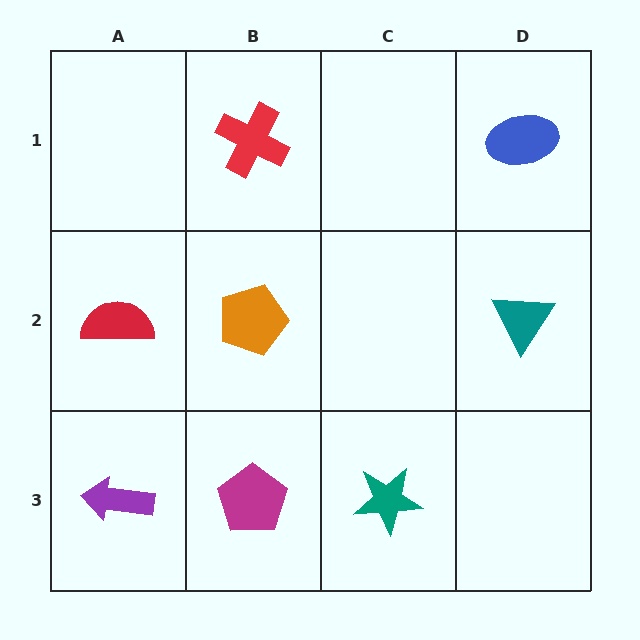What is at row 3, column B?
A magenta pentagon.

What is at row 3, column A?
A purple arrow.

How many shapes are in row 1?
2 shapes.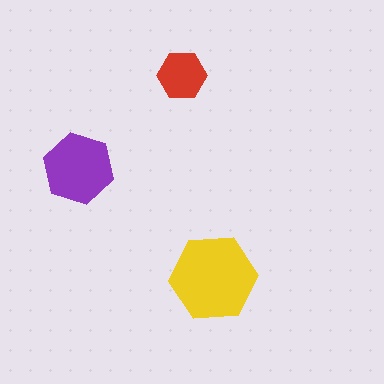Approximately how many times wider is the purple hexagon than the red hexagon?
About 1.5 times wider.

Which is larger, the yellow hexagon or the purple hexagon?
The yellow one.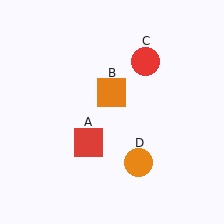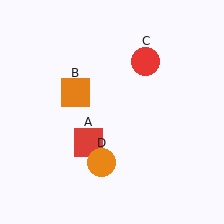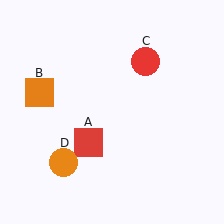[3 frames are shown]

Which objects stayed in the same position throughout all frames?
Red square (object A) and red circle (object C) remained stationary.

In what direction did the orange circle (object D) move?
The orange circle (object D) moved left.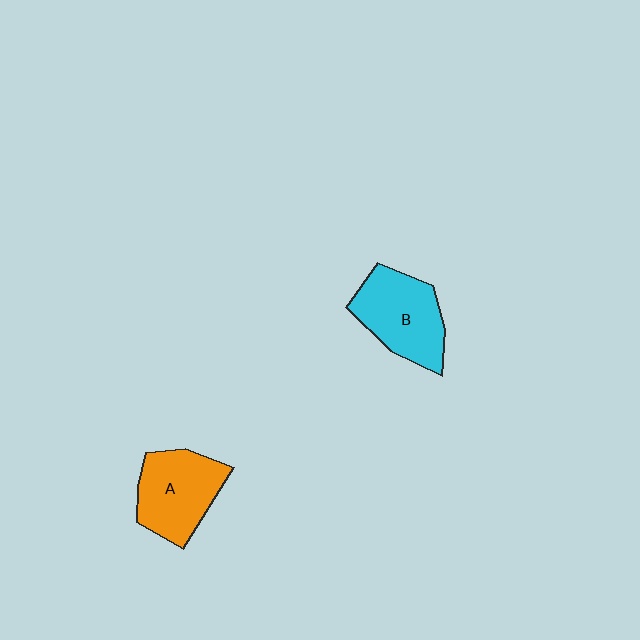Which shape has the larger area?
Shape B (cyan).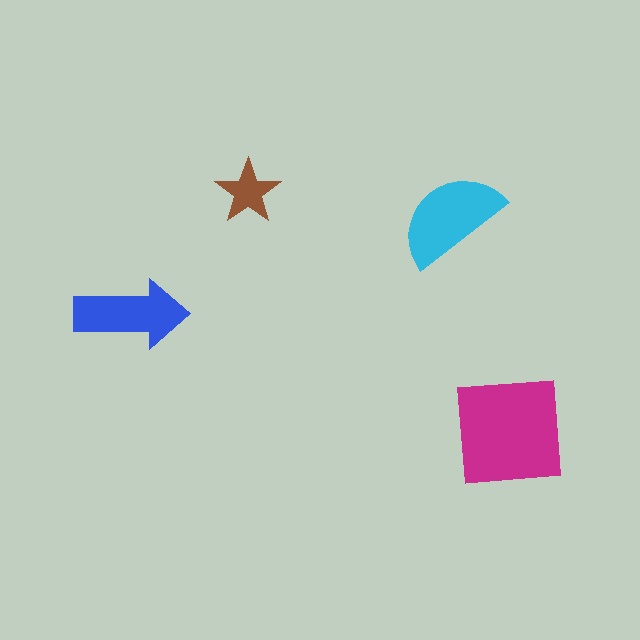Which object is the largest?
The magenta square.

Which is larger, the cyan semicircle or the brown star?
The cyan semicircle.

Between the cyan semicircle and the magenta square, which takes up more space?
The magenta square.